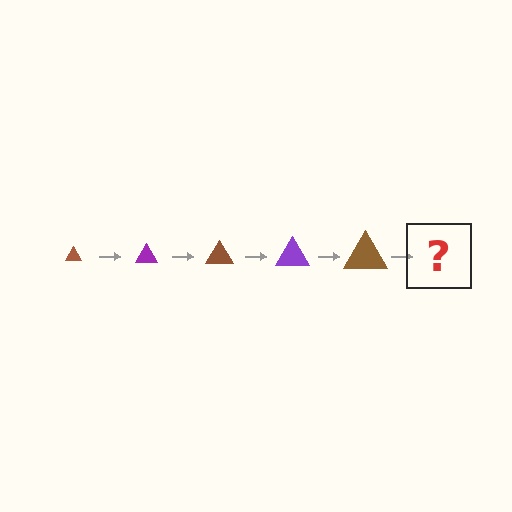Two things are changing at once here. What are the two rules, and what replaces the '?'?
The two rules are that the triangle grows larger each step and the color cycles through brown and purple. The '?' should be a purple triangle, larger than the previous one.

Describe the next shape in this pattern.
It should be a purple triangle, larger than the previous one.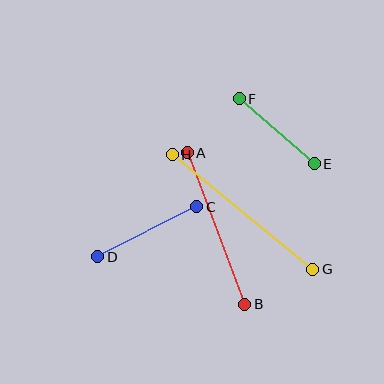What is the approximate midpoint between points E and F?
The midpoint is at approximately (277, 131) pixels.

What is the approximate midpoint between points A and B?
The midpoint is at approximately (216, 229) pixels.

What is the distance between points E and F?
The distance is approximately 99 pixels.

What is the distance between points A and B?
The distance is approximately 162 pixels.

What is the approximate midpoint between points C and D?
The midpoint is at approximately (147, 232) pixels.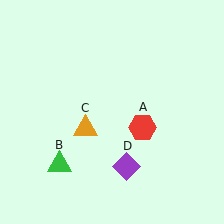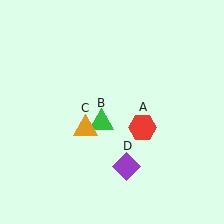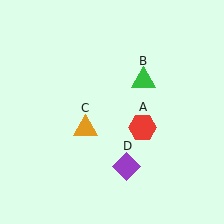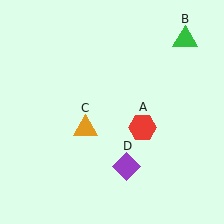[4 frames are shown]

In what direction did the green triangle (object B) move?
The green triangle (object B) moved up and to the right.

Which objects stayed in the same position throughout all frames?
Red hexagon (object A) and orange triangle (object C) and purple diamond (object D) remained stationary.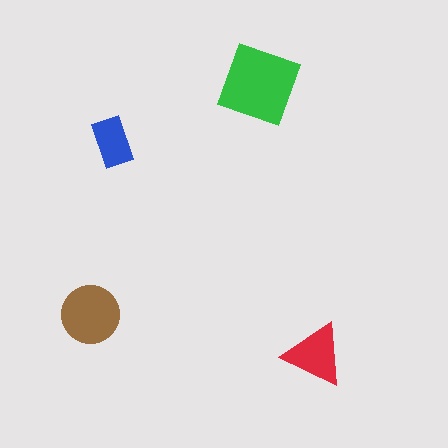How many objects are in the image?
There are 4 objects in the image.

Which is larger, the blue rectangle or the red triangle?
The red triangle.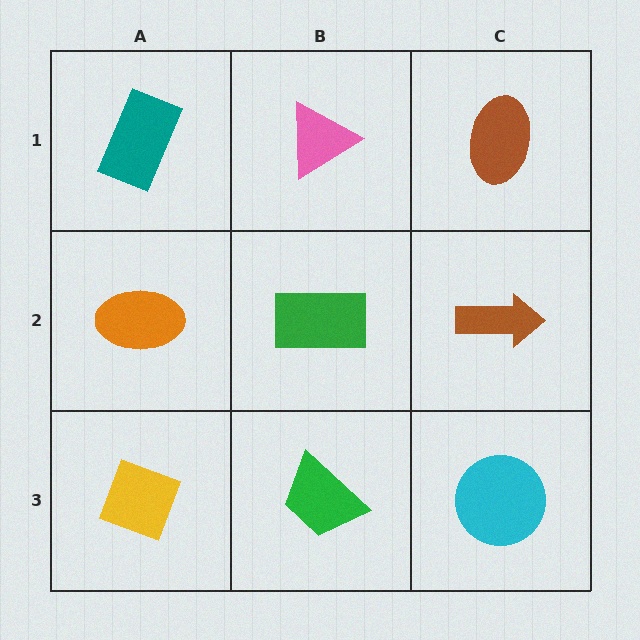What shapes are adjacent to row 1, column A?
An orange ellipse (row 2, column A), a pink triangle (row 1, column B).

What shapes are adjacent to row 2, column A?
A teal rectangle (row 1, column A), a yellow diamond (row 3, column A), a green rectangle (row 2, column B).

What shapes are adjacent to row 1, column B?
A green rectangle (row 2, column B), a teal rectangle (row 1, column A), a brown ellipse (row 1, column C).